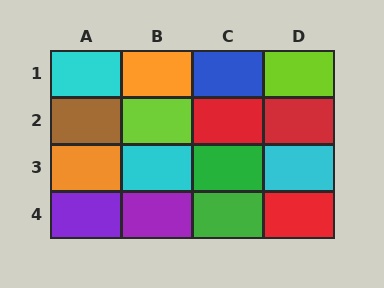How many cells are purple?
2 cells are purple.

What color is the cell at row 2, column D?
Red.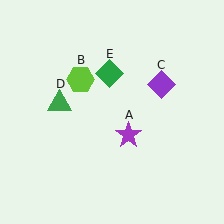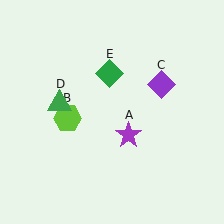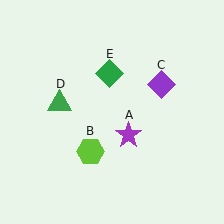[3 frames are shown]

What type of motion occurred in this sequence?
The lime hexagon (object B) rotated counterclockwise around the center of the scene.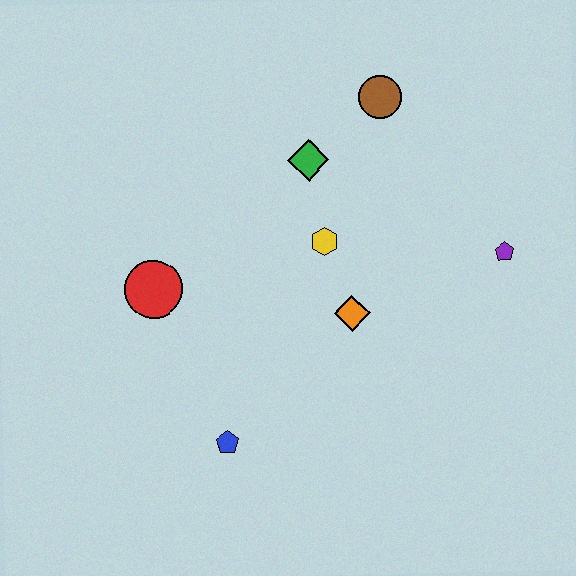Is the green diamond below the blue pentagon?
No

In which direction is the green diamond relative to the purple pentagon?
The green diamond is to the left of the purple pentagon.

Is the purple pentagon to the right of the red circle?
Yes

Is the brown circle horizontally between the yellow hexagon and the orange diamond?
No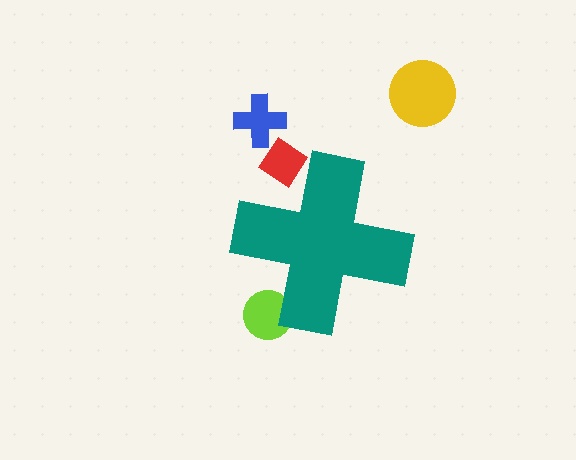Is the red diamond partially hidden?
Yes, the red diamond is partially hidden behind the teal cross.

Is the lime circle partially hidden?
Yes, the lime circle is partially hidden behind the teal cross.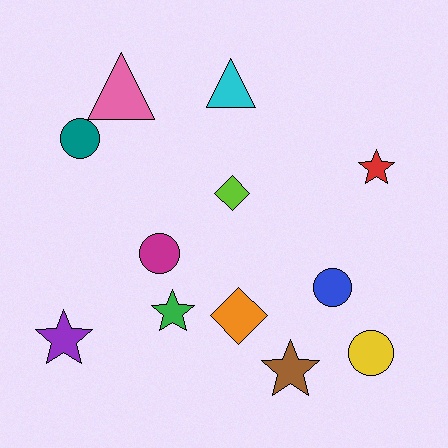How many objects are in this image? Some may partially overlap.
There are 12 objects.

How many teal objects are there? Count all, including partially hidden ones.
There is 1 teal object.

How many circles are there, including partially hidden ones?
There are 4 circles.